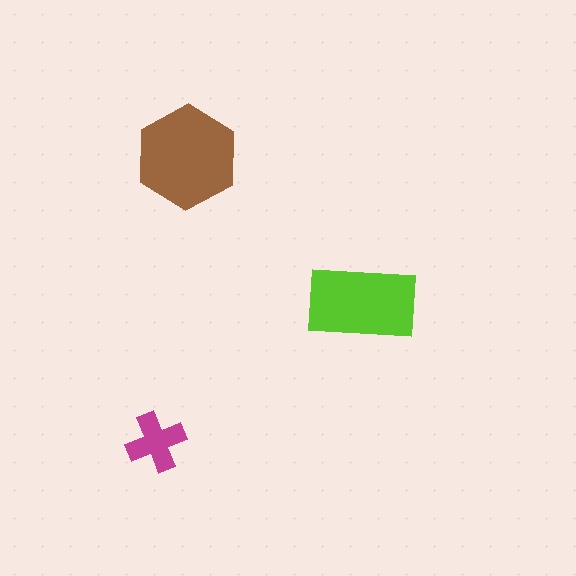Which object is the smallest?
The magenta cross.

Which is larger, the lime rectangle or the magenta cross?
The lime rectangle.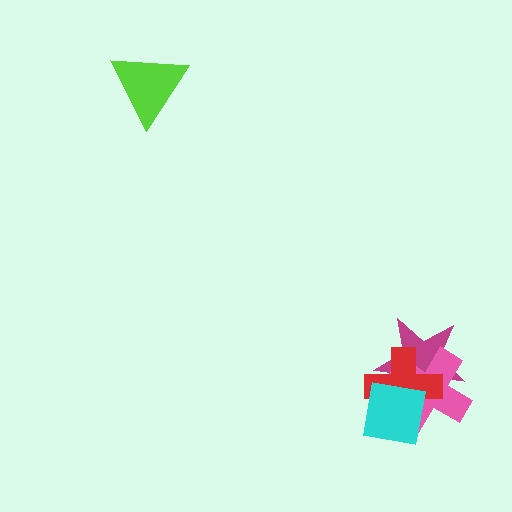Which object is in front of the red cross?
The cyan square is in front of the red cross.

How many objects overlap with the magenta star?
3 objects overlap with the magenta star.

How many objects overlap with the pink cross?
3 objects overlap with the pink cross.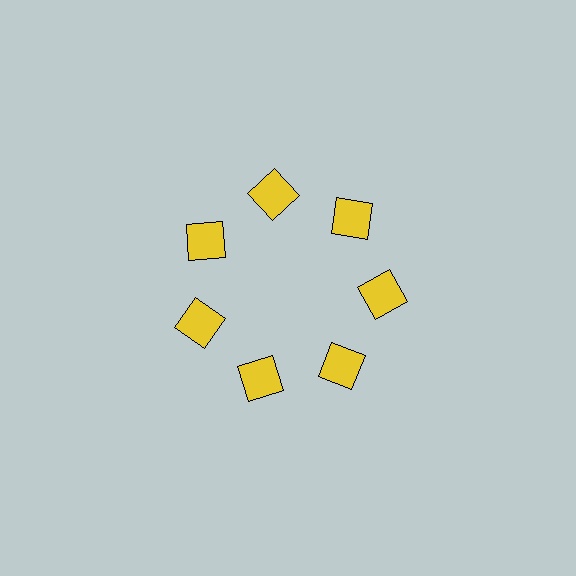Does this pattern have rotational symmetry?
Yes, this pattern has 7-fold rotational symmetry. It looks the same after rotating 51 degrees around the center.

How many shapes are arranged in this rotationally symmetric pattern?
There are 7 shapes, arranged in 7 groups of 1.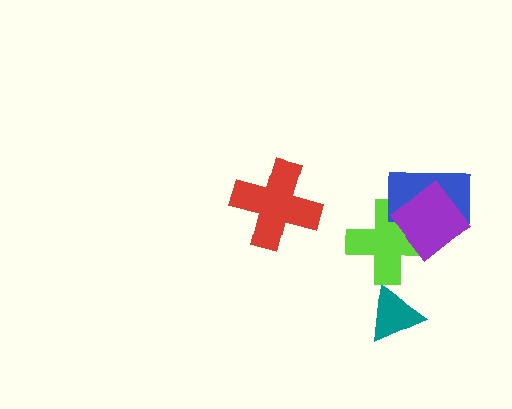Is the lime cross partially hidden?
Yes, it is partially covered by another shape.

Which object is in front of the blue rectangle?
The purple diamond is in front of the blue rectangle.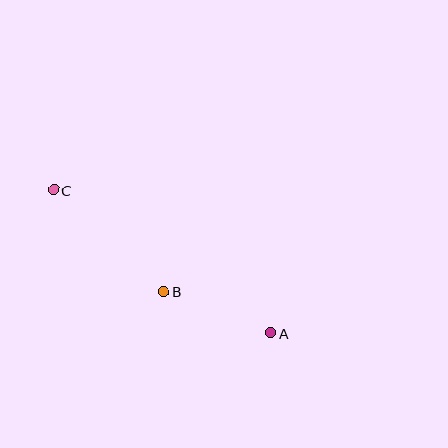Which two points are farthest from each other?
Points A and C are farthest from each other.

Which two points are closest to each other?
Points A and B are closest to each other.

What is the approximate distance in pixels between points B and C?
The distance between B and C is approximately 150 pixels.